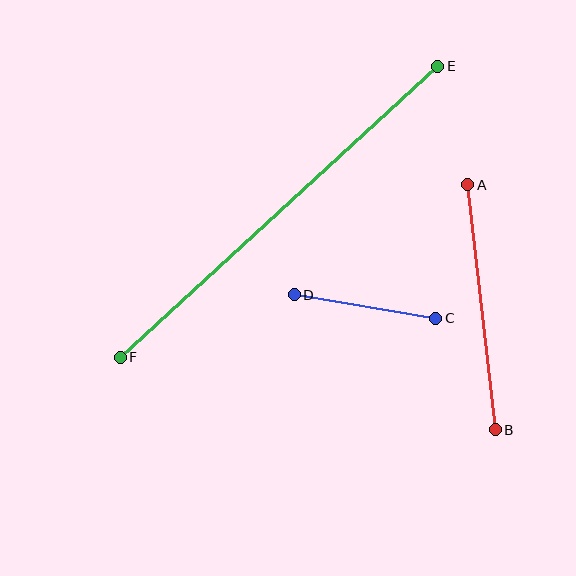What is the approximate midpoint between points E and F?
The midpoint is at approximately (279, 212) pixels.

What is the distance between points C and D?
The distance is approximately 143 pixels.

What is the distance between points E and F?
The distance is approximately 431 pixels.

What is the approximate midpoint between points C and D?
The midpoint is at approximately (365, 307) pixels.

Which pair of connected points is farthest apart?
Points E and F are farthest apart.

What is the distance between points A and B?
The distance is approximately 247 pixels.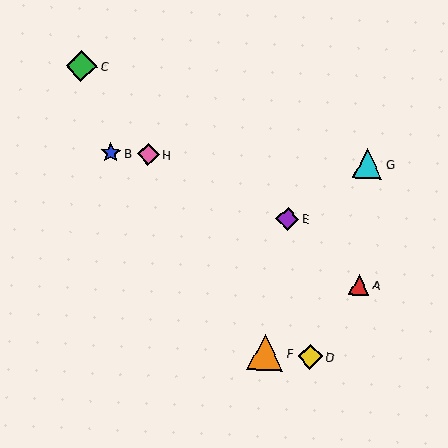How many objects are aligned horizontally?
3 objects (B, G, H) are aligned horizontally.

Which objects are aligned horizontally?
Objects B, G, H are aligned horizontally.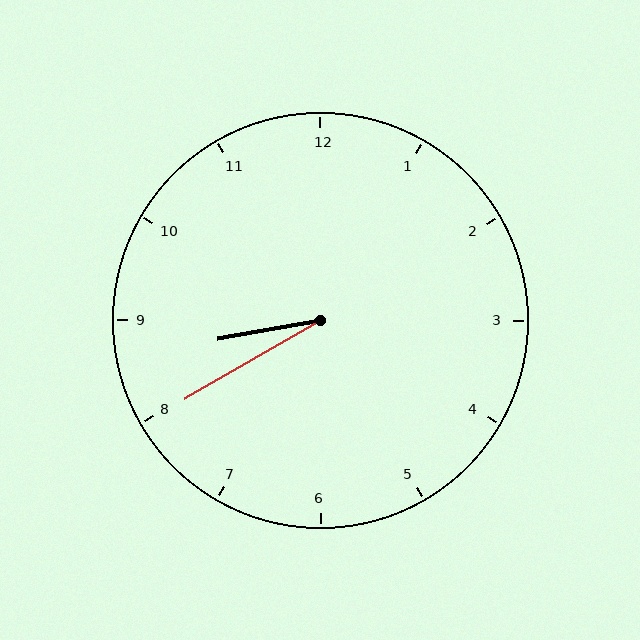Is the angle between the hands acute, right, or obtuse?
It is acute.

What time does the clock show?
8:40.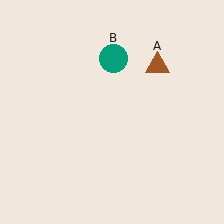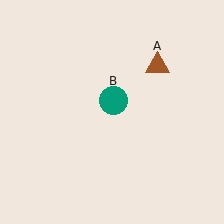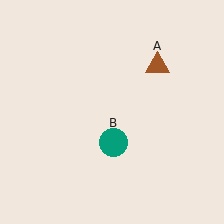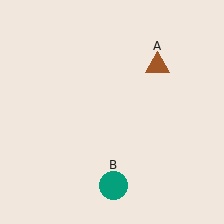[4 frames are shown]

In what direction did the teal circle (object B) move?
The teal circle (object B) moved down.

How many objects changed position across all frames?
1 object changed position: teal circle (object B).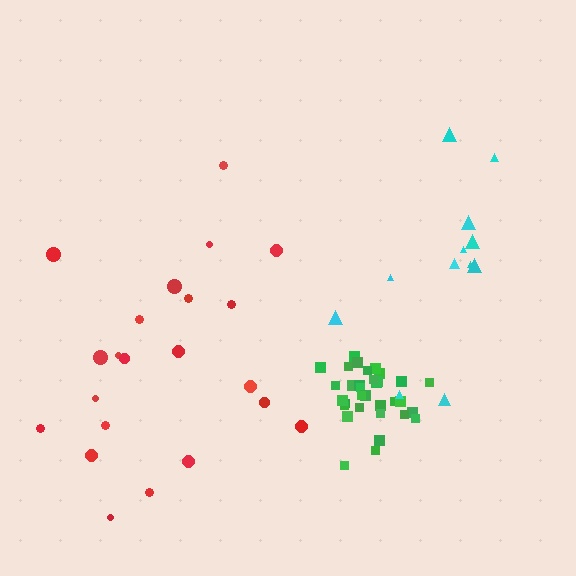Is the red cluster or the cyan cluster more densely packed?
Red.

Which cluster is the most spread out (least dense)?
Cyan.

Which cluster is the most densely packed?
Green.